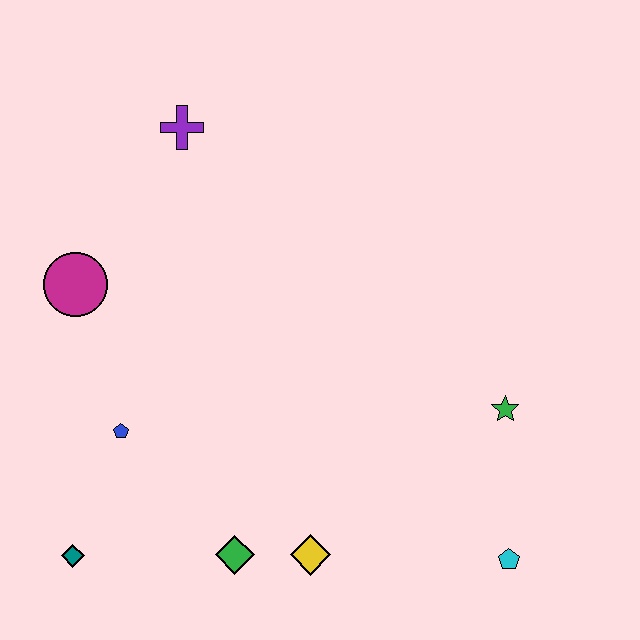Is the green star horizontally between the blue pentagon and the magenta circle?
No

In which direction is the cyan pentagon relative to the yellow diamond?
The cyan pentagon is to the right of the yellow diamond.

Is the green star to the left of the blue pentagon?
No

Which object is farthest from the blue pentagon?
The cyan pentagon is farthest from the blue pentagon.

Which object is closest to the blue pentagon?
The teal diamond is closest to the blue pentagon.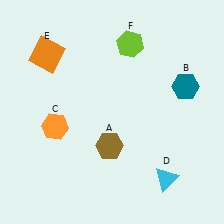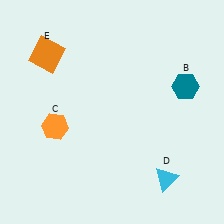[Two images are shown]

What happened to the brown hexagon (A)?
The brown hexagon (A) was removed in Image 2. It was in the bottom-left area of Image 1.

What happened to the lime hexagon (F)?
The lime hexagon (F) was removed in Image 2. It was in the top-right area of Image 1.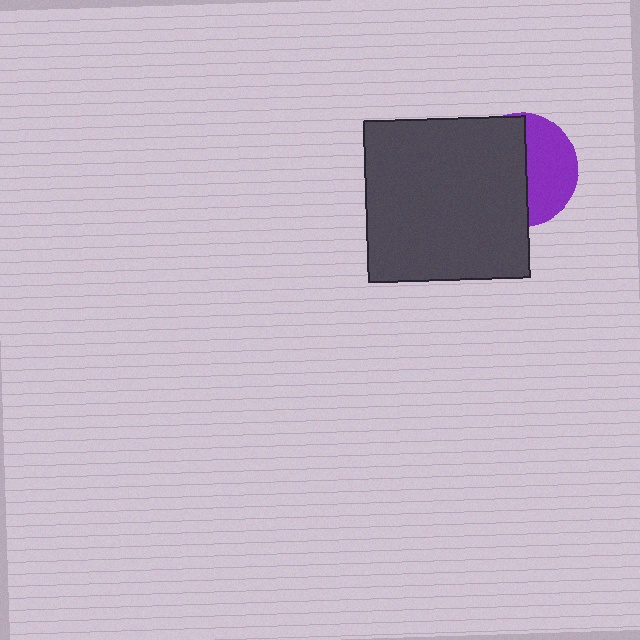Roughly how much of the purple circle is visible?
A small part of it is visible (roughly 44%).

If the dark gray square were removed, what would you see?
You would see the complete purple circle.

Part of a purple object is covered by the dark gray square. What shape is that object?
It is a circle.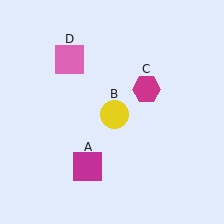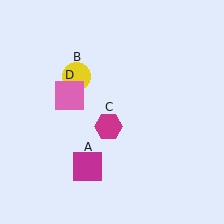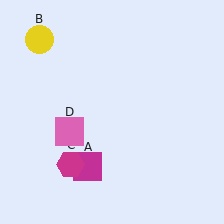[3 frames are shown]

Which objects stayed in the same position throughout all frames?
Magenta square (object A) remained stationary.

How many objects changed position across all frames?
3 objects changed position: yellow circle (object B), magenta hexagon (object C), pink square (object D).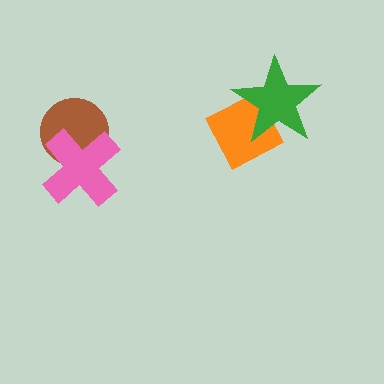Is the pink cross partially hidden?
No, no other shape covers it.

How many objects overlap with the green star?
1 object overlaps with the green star.